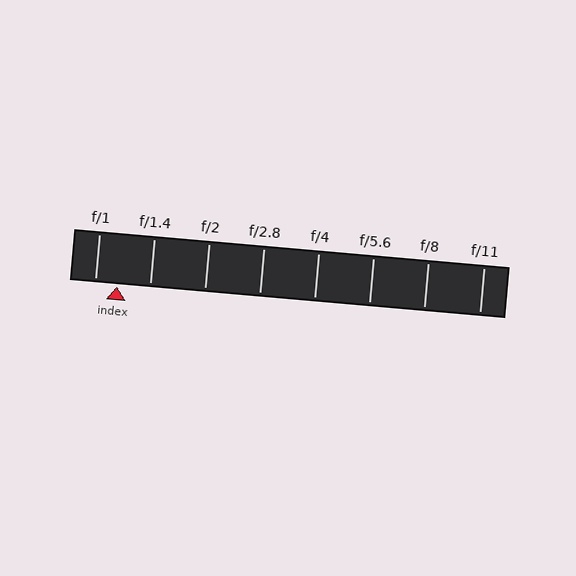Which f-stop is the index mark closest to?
The index mark is closest to f/1.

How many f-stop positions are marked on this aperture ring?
There are 8 f-stop positions marked.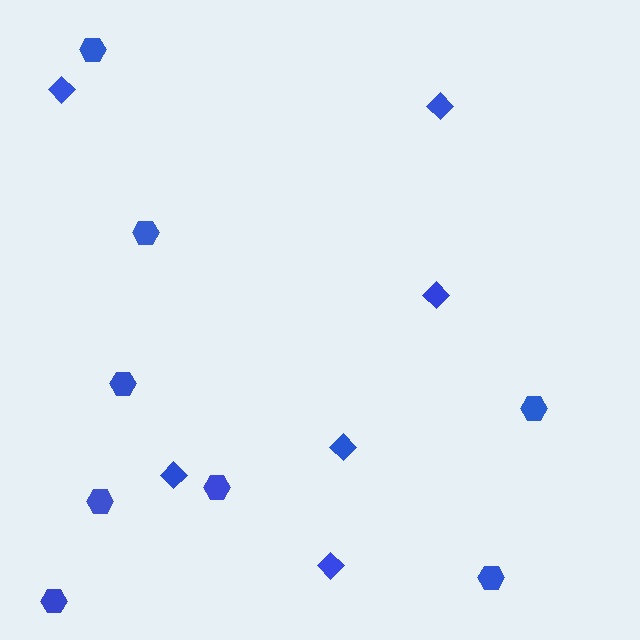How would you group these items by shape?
There are 2 groups: one group of hexagons (8) and one group of diamonds (6).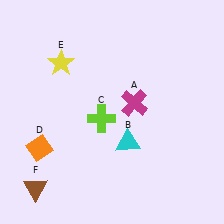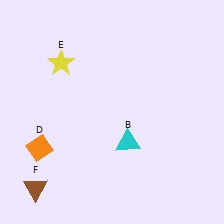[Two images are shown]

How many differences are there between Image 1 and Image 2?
There are 2 differences between the two images.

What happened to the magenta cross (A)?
The magenta cross (A) was removed in Image 2. It was in the top-right area of Image 1.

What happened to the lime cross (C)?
The lime cross (C) was removed in Image 2. It was in the bottom-left area of Image 1.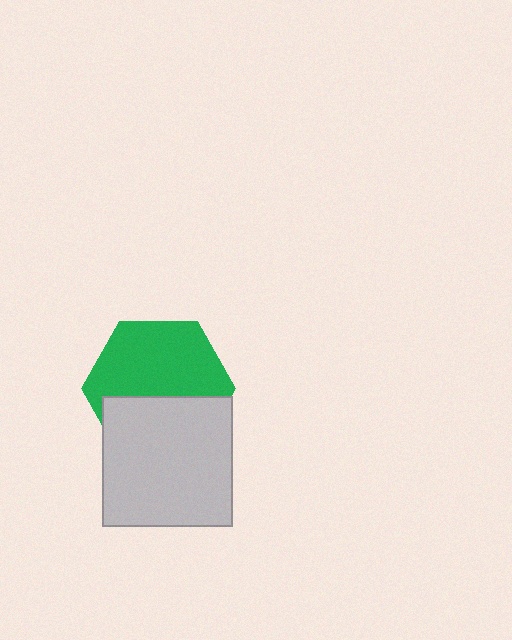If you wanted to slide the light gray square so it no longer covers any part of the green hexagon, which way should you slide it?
Slide it down — that is the most direct way to separate the two shapes.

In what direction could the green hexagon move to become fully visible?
The green hexagon could move up. That would shift it out from behind the light gray square entirely.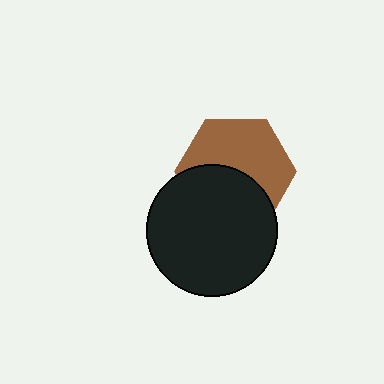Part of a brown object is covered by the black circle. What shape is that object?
It is a hexagon.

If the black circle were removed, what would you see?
You would see the complete brown hexagon.